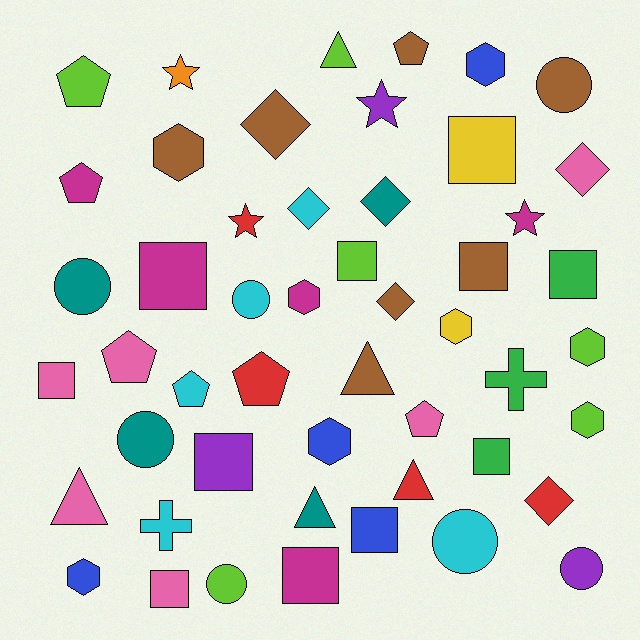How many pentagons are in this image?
There are 7 pentagons.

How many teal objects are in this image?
There are 4 teal objects.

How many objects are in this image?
There are 50 objects.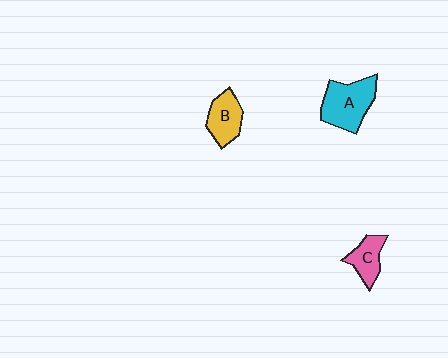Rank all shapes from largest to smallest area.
From largest to smallest: A (cyan), B (yellow), C (pink).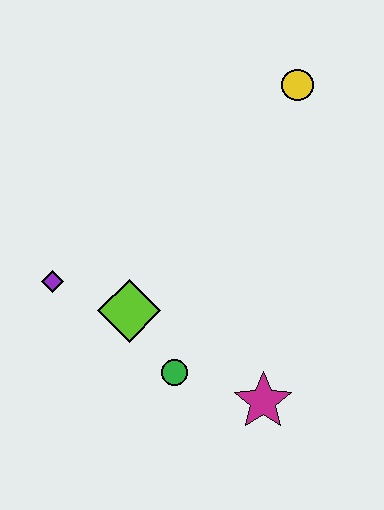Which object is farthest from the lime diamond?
The yellow circle is farthest from the lime diamond.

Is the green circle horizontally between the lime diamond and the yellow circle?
Yes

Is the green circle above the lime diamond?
No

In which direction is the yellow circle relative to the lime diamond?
The yellow circle is above the lime diamond.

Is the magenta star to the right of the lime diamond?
Yes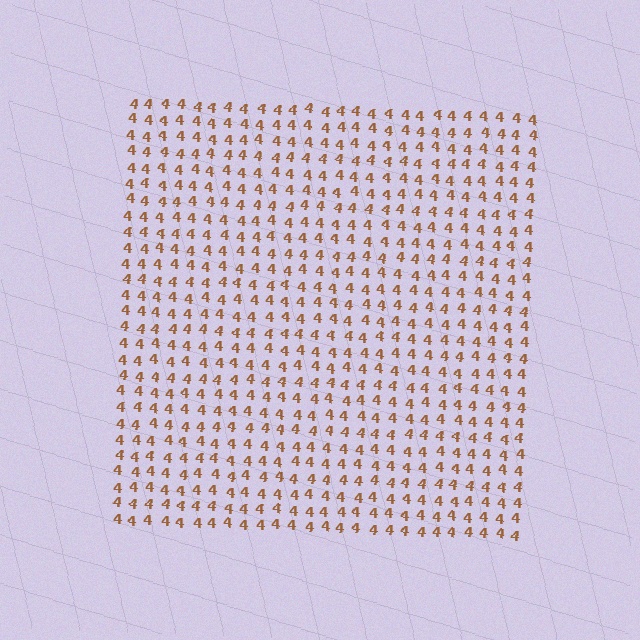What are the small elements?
The small elements are digit 4's.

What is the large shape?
The large shape is a square.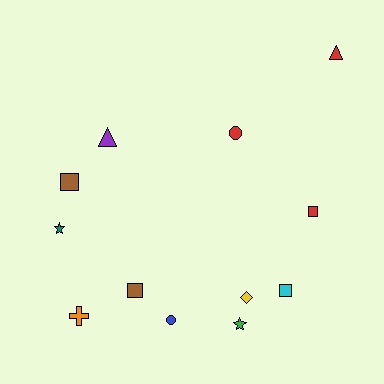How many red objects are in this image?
There are 3 red objects.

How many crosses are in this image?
There is 1 cross.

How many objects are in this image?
There are 12 objects.